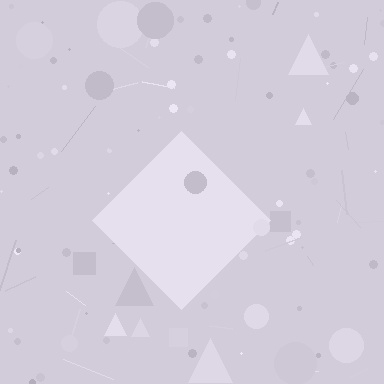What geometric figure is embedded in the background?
A diamond is embedded in the background.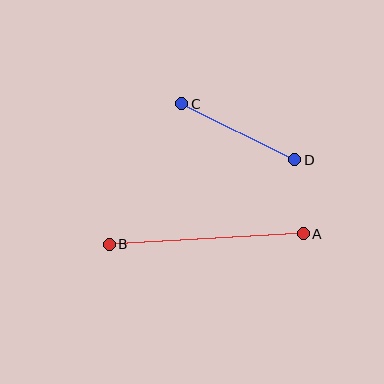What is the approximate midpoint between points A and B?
The midpoint is at approximately (206, 239) pixels.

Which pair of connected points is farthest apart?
Points A and B are farthest apart.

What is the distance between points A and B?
The distance is approximately 194 pixels.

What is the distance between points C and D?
The distance is approximately 126 pixels.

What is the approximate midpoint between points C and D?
The midpoint is at approximately (238, 132) pixels.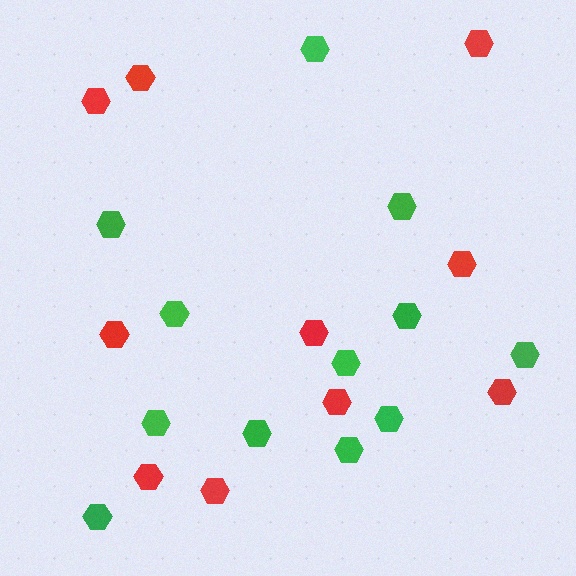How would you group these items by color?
There are 2 groups: one group of red hexagons (10) and one group of green hexagons (12).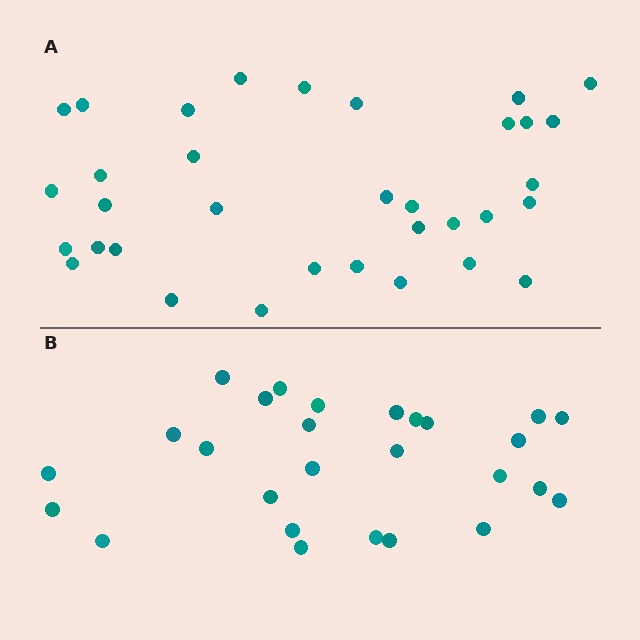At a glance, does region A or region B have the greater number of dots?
Region A (the top region) has more dots.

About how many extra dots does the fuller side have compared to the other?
Region A has roughly 8 or so more dots than region B.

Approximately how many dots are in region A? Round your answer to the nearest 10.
About 30 dots. (The exact count is 34, which rounds to 30.)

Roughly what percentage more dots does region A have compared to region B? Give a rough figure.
About 25% more.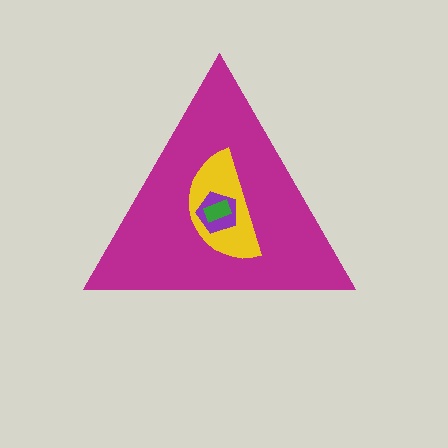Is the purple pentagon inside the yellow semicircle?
Yes.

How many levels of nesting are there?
4.